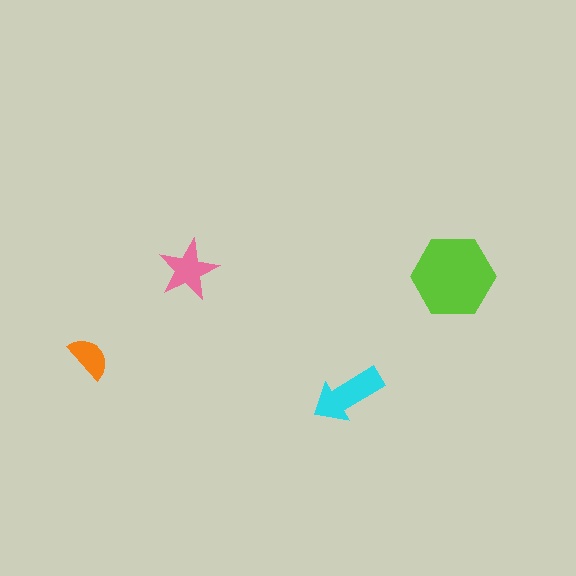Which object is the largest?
The lime hexagon.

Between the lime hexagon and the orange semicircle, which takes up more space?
The lime hexagon.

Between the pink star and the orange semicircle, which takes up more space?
The pink star.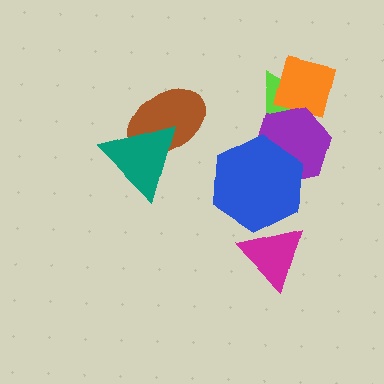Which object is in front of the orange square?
The purple hexagon is in front of the orange square.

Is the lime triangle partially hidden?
Yes, it is partially covered by another shape.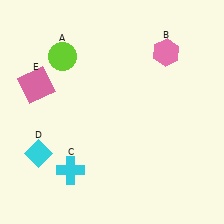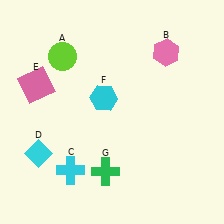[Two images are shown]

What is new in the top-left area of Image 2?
A cyan hexagon (F) was added in the top-left area of Image 2.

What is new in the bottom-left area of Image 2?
A green cross (G) was added in the bottom-left area of Image 2.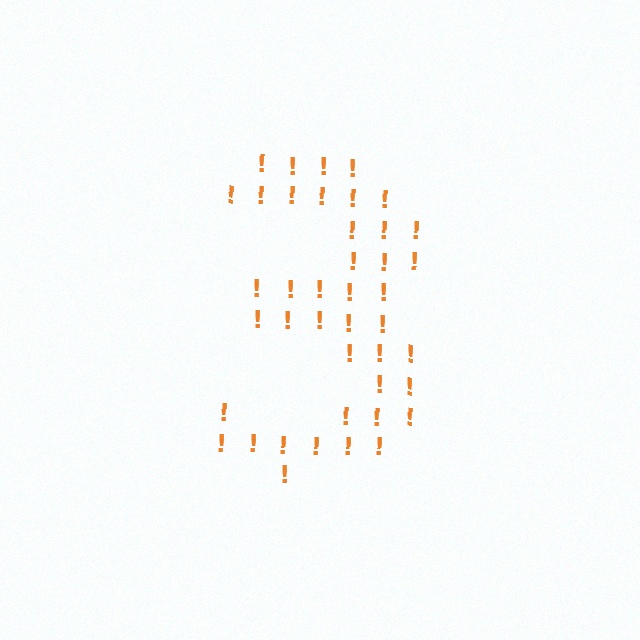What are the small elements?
The small elements are exclamation marks.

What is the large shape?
The large shape is the digit 3.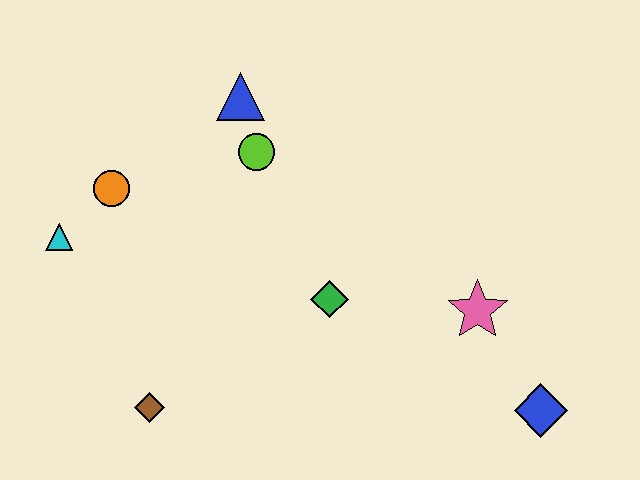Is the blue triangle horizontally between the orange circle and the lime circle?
Yes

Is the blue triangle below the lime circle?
No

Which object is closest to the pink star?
The blue diamond is closest to the pink star.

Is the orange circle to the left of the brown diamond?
Yes